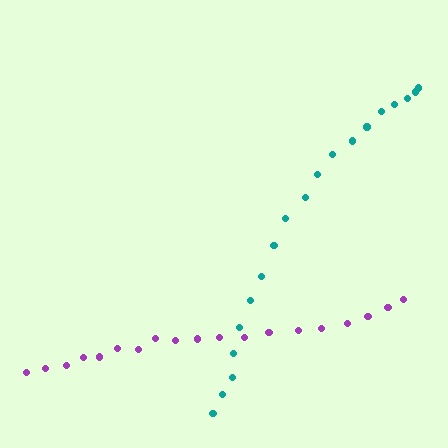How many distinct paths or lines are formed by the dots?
There are 2 distinct paths.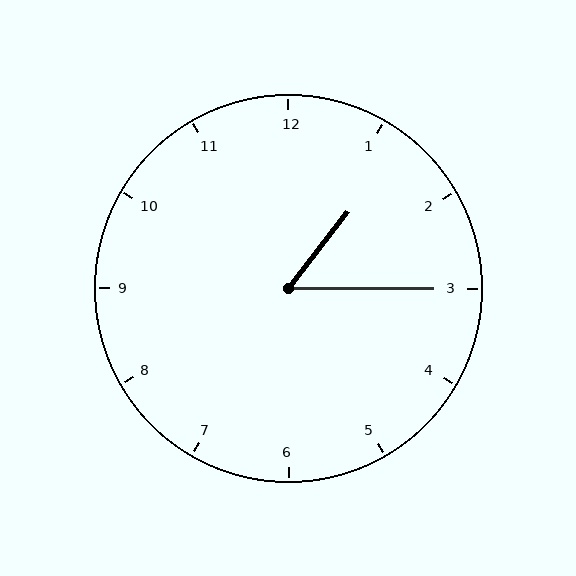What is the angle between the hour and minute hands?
Approximately 52 degrees.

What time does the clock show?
1:15.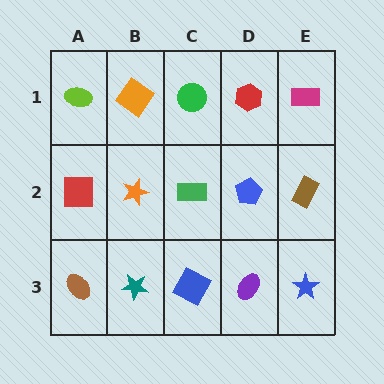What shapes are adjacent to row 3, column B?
An orange star (row 2, column B), a brown ellipse (row 3, column A), a blue square (row 3, column C).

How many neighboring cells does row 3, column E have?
2.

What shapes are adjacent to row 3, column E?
A brown rectangle (row 2, column E), a purple ellipse (row 3, column D).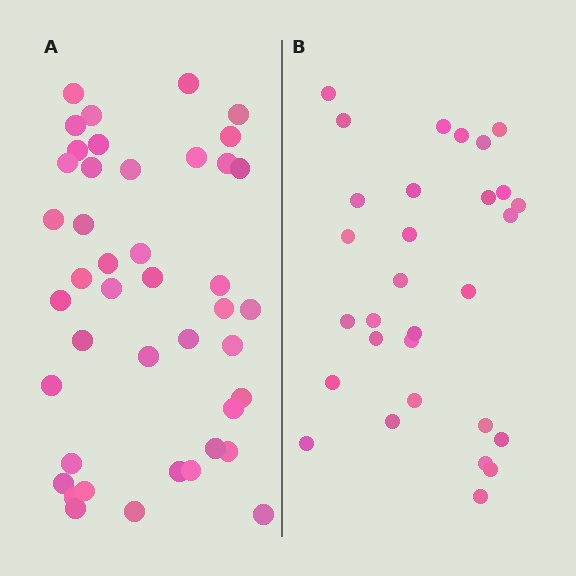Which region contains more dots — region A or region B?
Region A (the left region) has more dots.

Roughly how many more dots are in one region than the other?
Region A has approximately 15 more dots than region B.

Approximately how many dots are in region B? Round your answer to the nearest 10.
About 30 dots.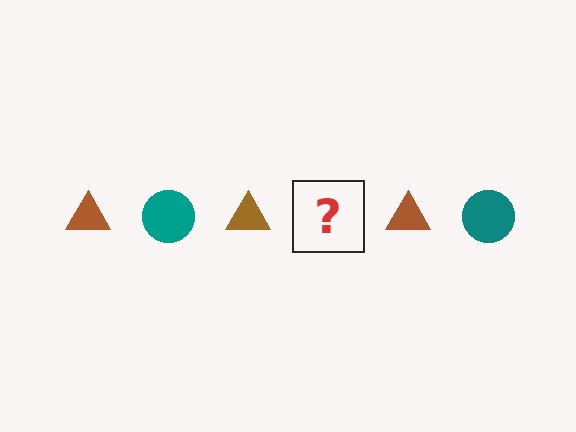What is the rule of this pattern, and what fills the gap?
The rule is that the pattern alternates between brown triangle and teal circle. The gap should be filled with a teal circle.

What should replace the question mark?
The question mark should be replaced with a teal circle.